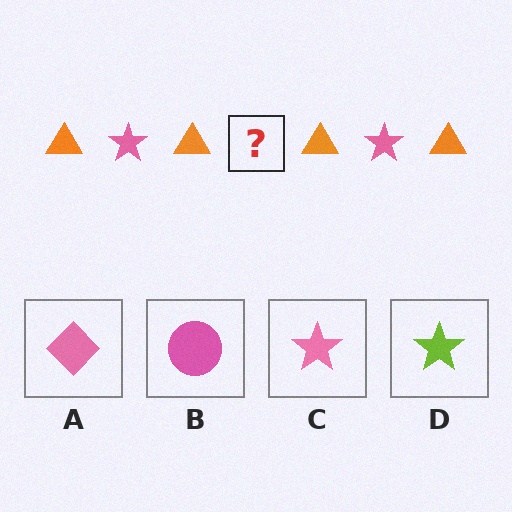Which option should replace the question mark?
Option C.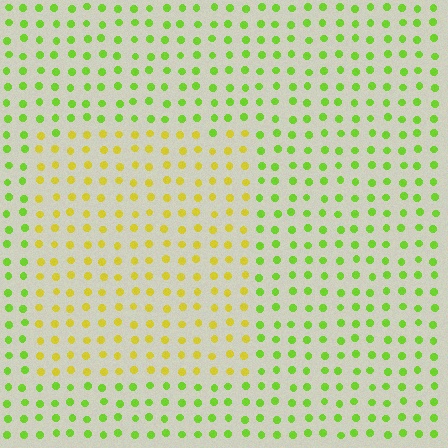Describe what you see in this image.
The image is filled with small lime elements in a uniform arrangement. A rectangle-shaped region is visible where the elements are tinted to a slightly different hue, forming a subtle color boundary.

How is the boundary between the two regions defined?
The boundary is defined purely by a slight shift in hue (about 40 degrees). Spacing, size, and orientation are identical on both sides.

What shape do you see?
I see a rectangle.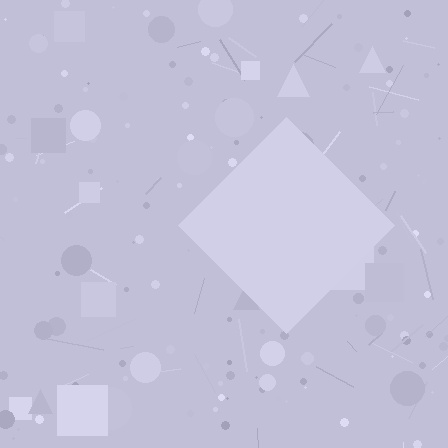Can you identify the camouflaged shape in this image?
The camouflaged shape is a diamond.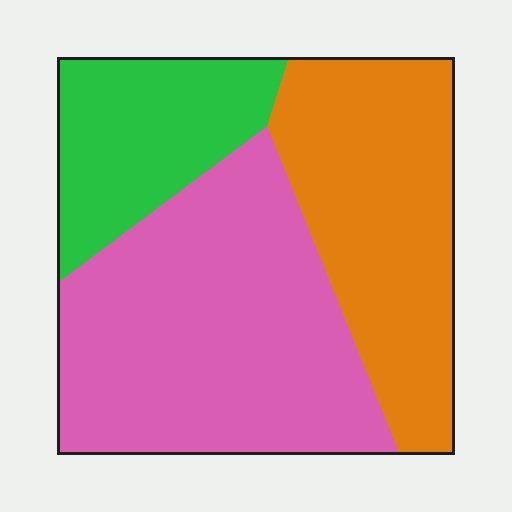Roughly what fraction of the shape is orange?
Orange covers around 35% of the shape.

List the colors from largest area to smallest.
From largest to smallest: pink, orange, green.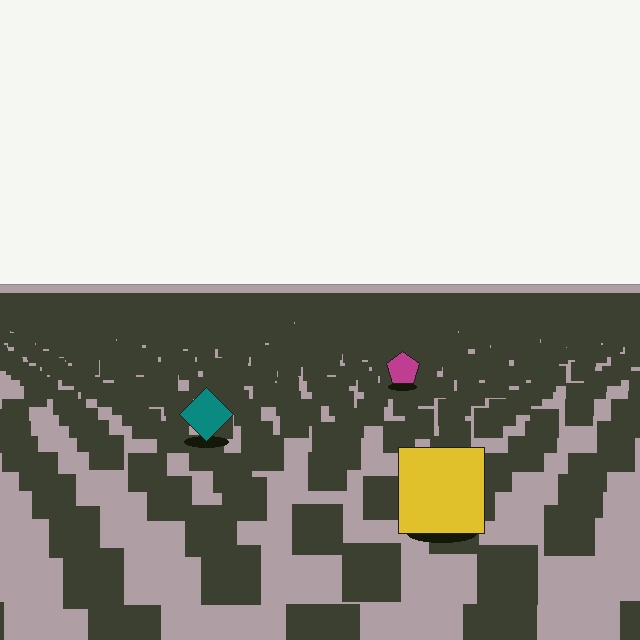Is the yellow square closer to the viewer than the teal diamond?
Yes. The yellow square is closer — you can tell from the texture gradient: the ground texture is coarser near it.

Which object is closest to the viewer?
The yellow square is closest. The texture marks near it are larger and more spread out.